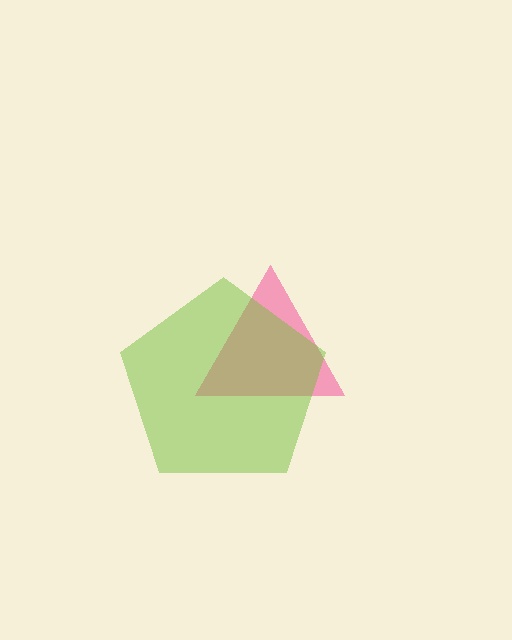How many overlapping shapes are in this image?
There are 2 overlapping shapes in the image.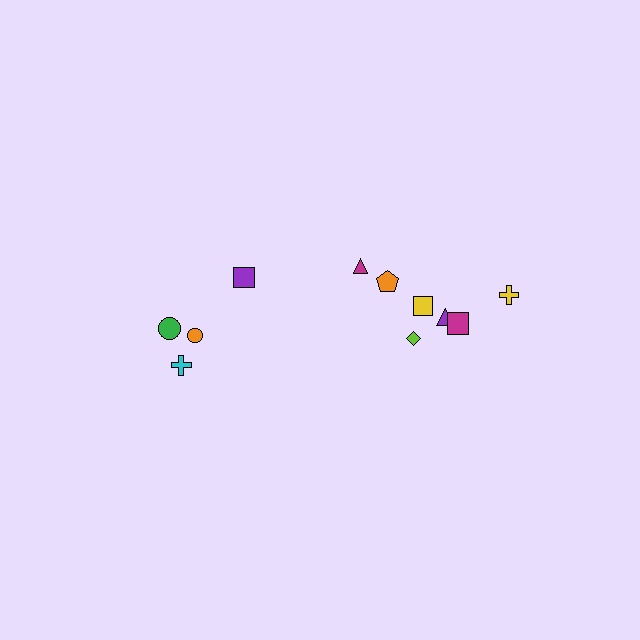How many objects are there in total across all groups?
There are 11 objects.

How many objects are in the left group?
There are 4 objects.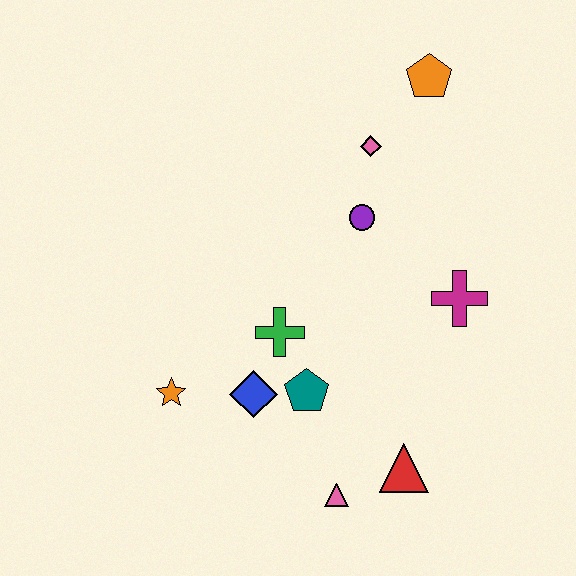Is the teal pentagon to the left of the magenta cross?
Yes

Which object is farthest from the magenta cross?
The orange star is farthest from the magenta cross.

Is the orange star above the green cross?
No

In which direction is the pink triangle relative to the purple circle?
The pink triangle is below the purple circle.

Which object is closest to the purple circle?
The pink diamond is closest to the purple circle.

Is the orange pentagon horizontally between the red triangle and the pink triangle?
No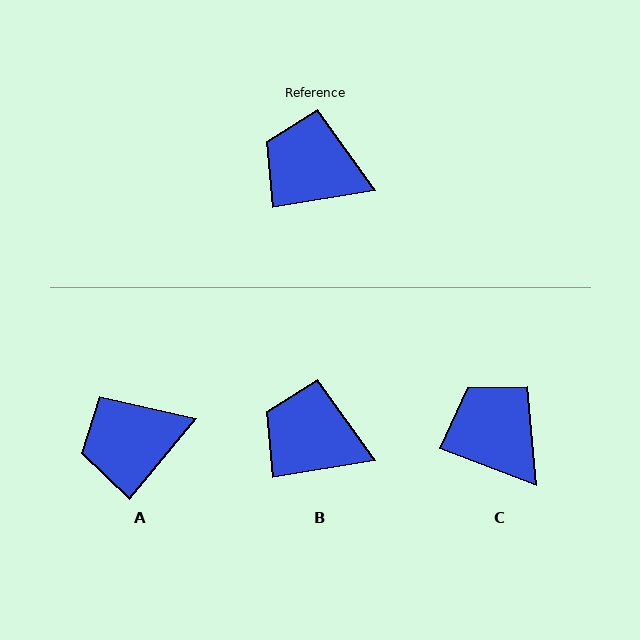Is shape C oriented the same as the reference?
No, it is off by about 30 degrees.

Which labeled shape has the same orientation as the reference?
B.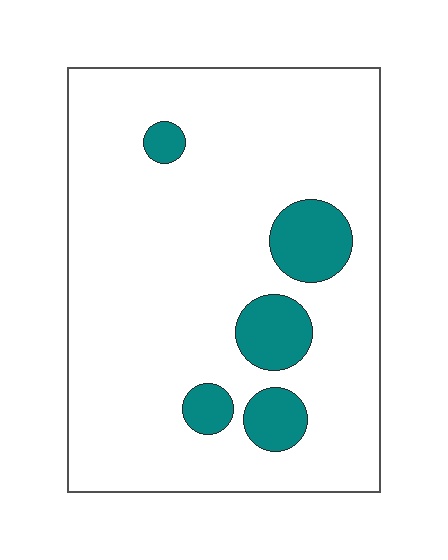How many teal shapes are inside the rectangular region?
5.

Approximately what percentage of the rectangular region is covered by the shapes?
Approximately 15%.